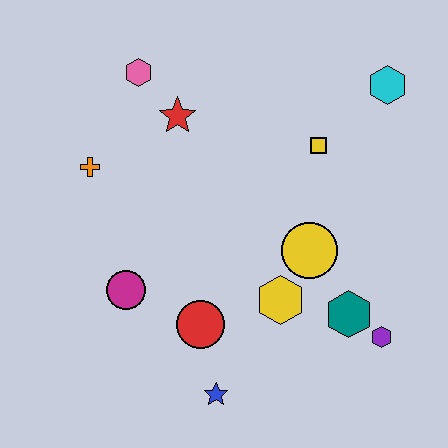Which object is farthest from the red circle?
The cyan hexagon is farthest from the red circle.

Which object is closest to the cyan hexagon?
The yellow square is closest to the cyan hexagon.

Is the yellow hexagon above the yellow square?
No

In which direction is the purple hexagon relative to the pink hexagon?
The purple hexagon is below the pink hexagon.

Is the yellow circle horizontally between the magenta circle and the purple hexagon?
Yes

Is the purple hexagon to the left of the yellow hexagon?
No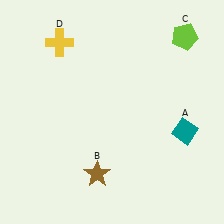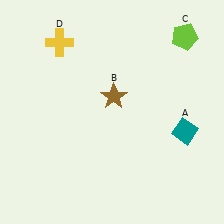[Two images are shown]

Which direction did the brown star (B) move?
The brown star (B) moved up.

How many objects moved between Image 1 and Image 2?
1 object moved between the two images.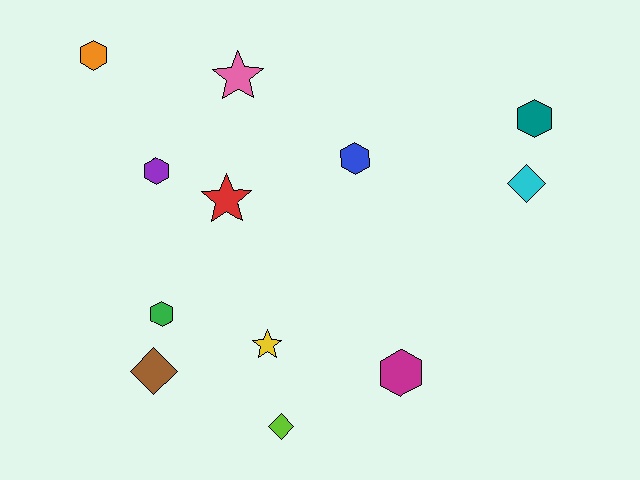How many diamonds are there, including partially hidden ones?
There are 3 diamonds.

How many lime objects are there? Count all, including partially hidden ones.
There is 1 lime object.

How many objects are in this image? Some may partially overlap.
There are 12 objects.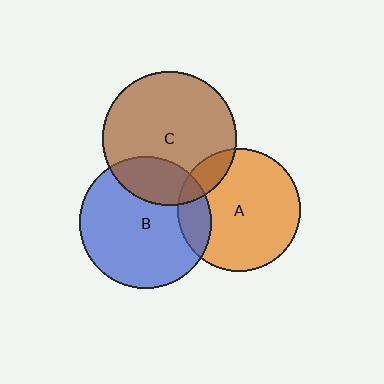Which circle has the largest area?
Circle C (brown).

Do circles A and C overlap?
Yes.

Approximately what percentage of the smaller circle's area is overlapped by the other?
Approximately 15%.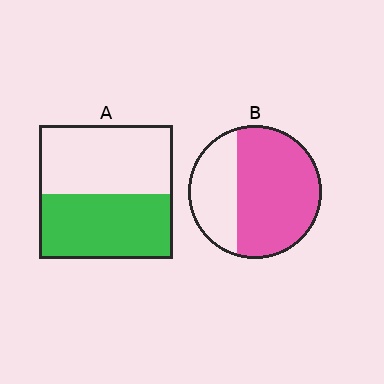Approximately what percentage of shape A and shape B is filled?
A is approximately 50% and B is approximately 65%.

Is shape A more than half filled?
Roughly half.